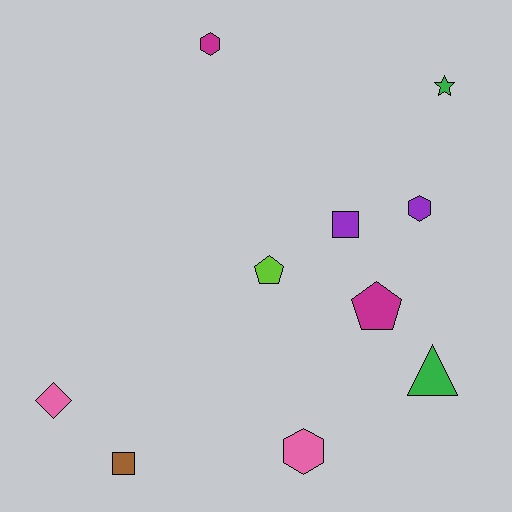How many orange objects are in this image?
There are no orange objects.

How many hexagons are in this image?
There are 3 hexagons.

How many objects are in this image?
There are 10 objects.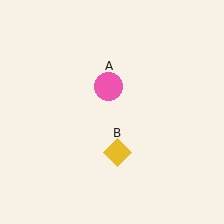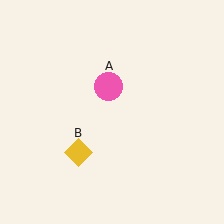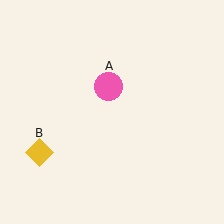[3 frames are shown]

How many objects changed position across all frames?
1 object changed position: yellow diamond (object B).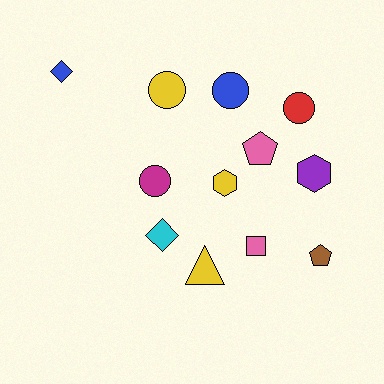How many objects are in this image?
There are 12 objects.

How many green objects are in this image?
There are no green objects.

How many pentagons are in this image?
There are 2 pentagons.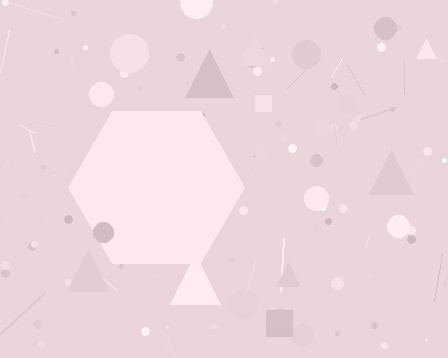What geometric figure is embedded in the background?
A hexagon is embedded in the background.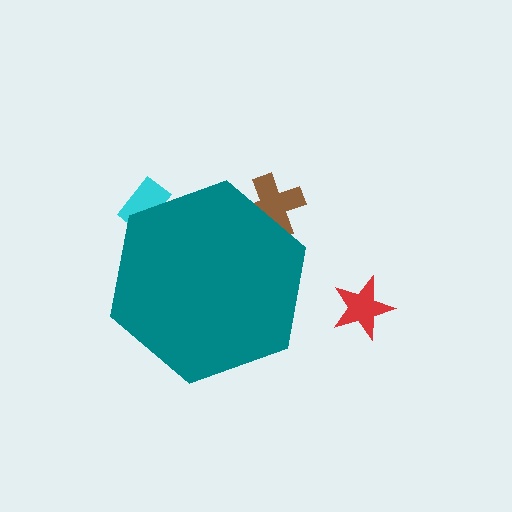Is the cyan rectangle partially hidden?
Yes, the cyan rectangle is partially hidden behind the teal hexagon.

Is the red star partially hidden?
No, the red star is fully visible.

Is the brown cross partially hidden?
Yes, the brown cross is partially hidden behind the teal hexagon.